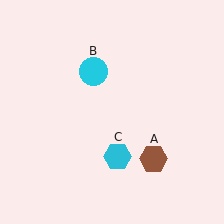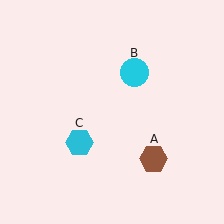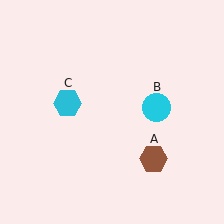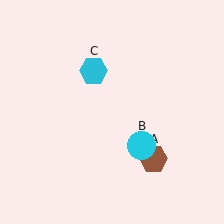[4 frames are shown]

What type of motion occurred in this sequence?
The cyan circle (object B), cyan hexagon (object C) rotated clockwise around the center of the scene.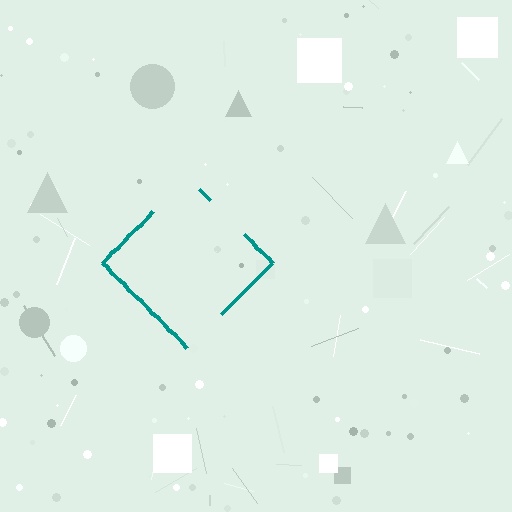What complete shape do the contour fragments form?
The contour fragments form a diamond.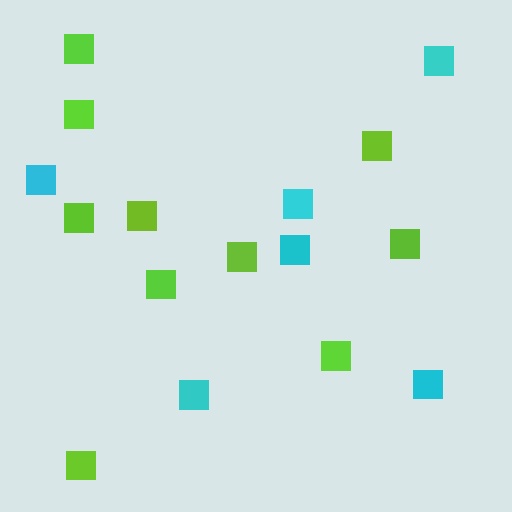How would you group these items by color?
There are 2 groups: one group of cyan squares (6) and one group of lime squares (10).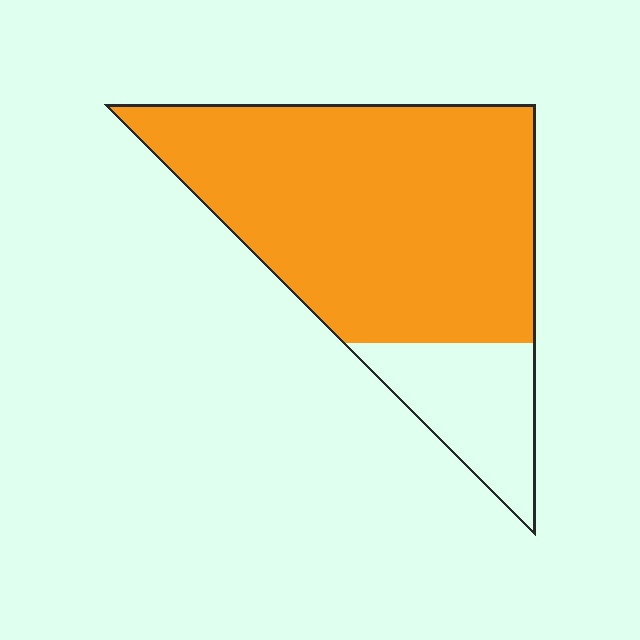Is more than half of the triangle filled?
Yes.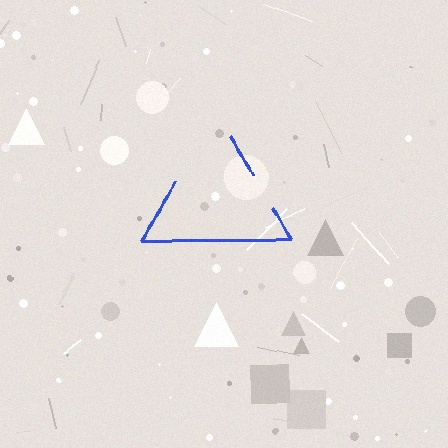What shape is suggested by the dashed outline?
The dashed outline suggests a triangle.